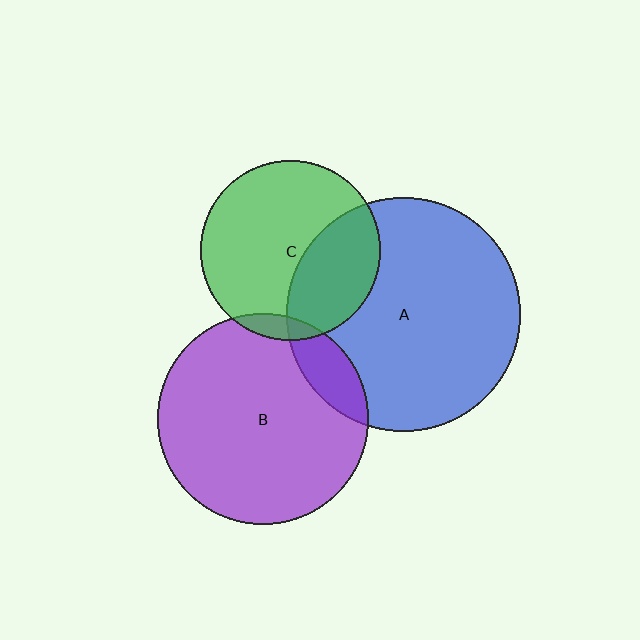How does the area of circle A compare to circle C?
Approximately 1.7 times.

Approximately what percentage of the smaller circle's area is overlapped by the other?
Approximately 5%.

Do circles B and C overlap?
Yes.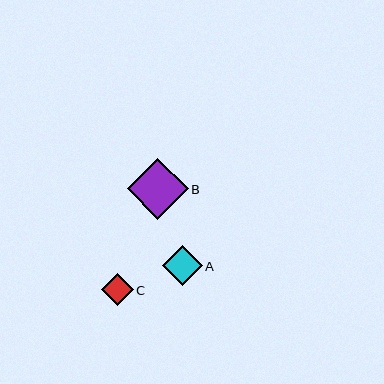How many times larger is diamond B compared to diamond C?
Diamond B is approximately 1.9 times the size of diamond C.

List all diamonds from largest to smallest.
From largest to smallest: B, A, C.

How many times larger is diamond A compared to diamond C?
Diamond A is approximately 1.3 times the size of diamond C.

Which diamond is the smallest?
Diamond C is the smallest with a size of approximately 32 pixels.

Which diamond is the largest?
Diamond B is the largest with a size of approximately 61 pixels.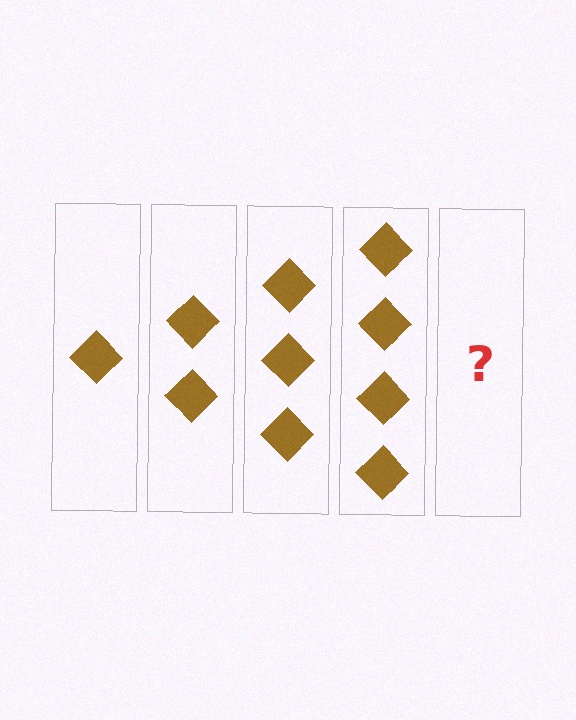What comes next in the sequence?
The next element should be 5 diamonds.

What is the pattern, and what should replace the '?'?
The pattern is that each step adds one more diamond. The '?' should be 5 diamonds.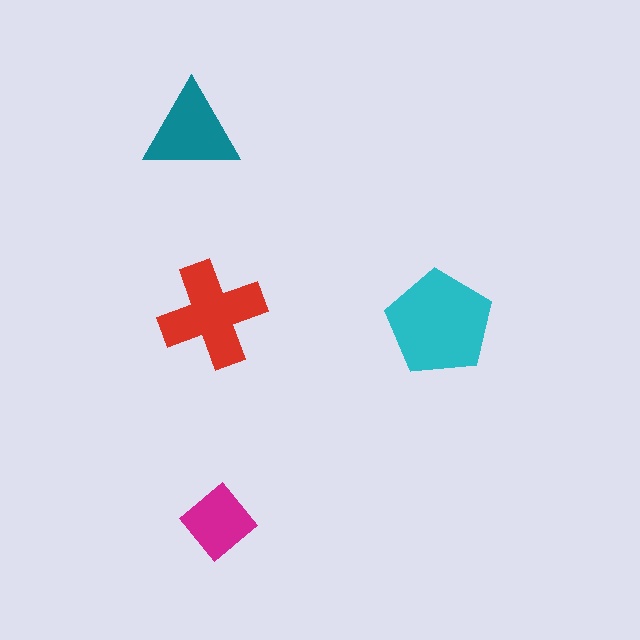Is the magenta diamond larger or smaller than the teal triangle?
Smaller.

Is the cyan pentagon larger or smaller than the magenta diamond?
Larger.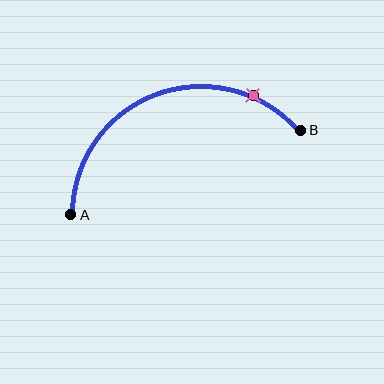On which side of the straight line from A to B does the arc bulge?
The arc bulges above the straight line connecting A and B.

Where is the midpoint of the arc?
The arc midpoint is the point on the curve farthest from the straight line joining A and B. It sits above that line.